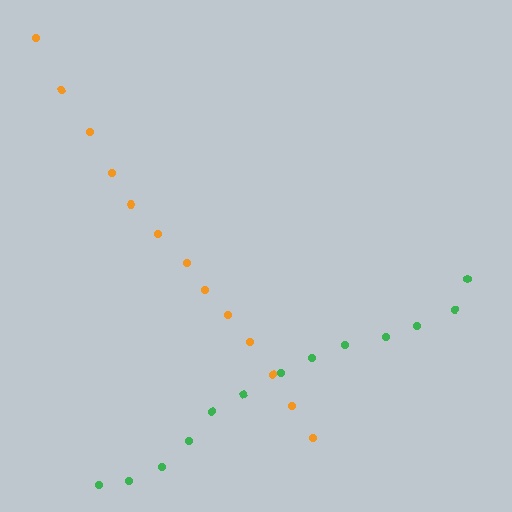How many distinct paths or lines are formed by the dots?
There are 2 distinct paths.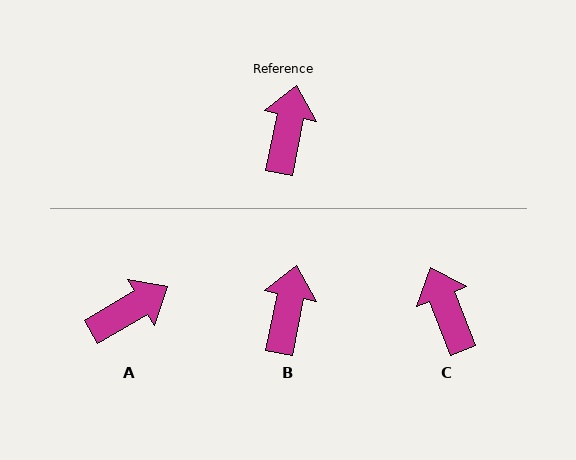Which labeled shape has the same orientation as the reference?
B.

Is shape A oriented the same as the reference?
No, it is off by about 48 degrees.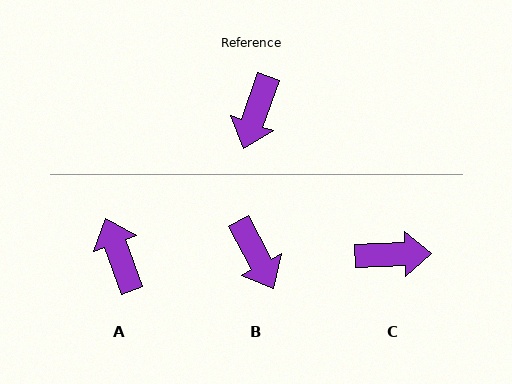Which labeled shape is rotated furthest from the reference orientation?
A, about 141 degrees away.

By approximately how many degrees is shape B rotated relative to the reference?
Approximately 47 degrees counter-clockwise.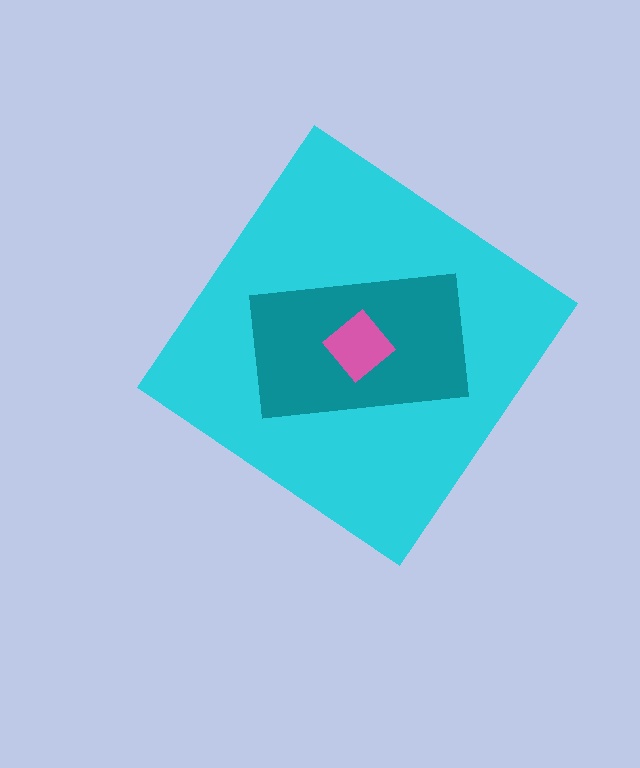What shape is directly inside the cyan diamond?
The teal rectangle.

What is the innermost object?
The pink diamond.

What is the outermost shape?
The cyan diamond.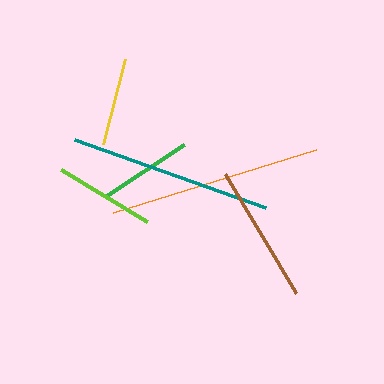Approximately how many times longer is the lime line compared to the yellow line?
The lime line is approximately 1.1 times the length of the yellow line.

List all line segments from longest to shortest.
From longest to shortest: orange, teal, brown, lime, green, yellow.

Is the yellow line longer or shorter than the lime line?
The lime line is longer than the yellow line.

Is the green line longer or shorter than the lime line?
The lime line is longer than the green line.